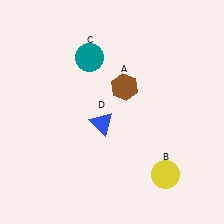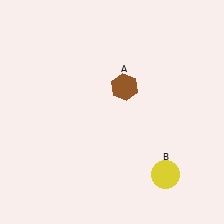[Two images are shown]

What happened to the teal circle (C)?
The teal circle (C) was removed in Image 2. It was in the top-left area of Image 1.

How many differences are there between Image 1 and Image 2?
There are 2 differences between the two images.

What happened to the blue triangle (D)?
The blue triangle (D) was removed in Image 2. It was in the bottom-left area of Image 1.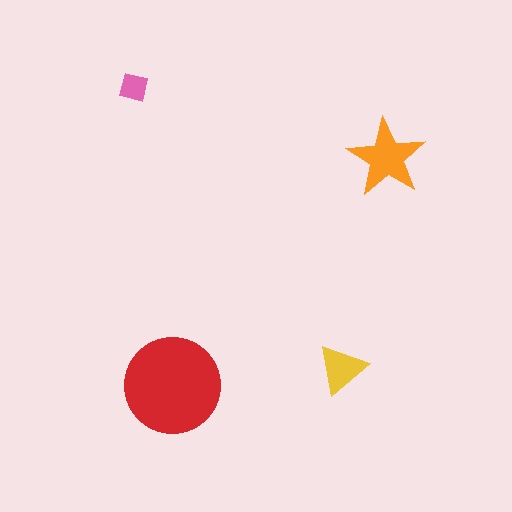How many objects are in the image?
There are 4 objects in the image.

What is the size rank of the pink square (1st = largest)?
4th.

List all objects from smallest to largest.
The pink square, the yellow triangle, the orange star, the red circle.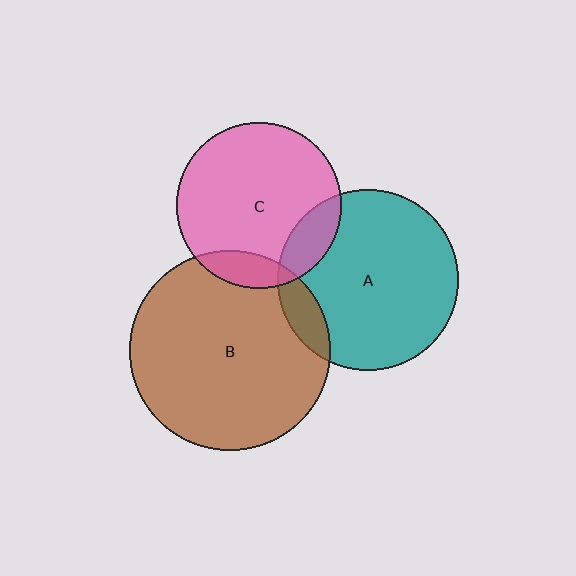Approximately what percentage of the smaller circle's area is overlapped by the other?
Approximately 10%.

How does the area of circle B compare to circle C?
Approximately 1.5 times.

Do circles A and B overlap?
Yes.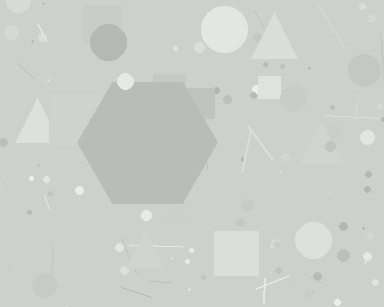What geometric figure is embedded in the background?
A hexagon is embedded in the background.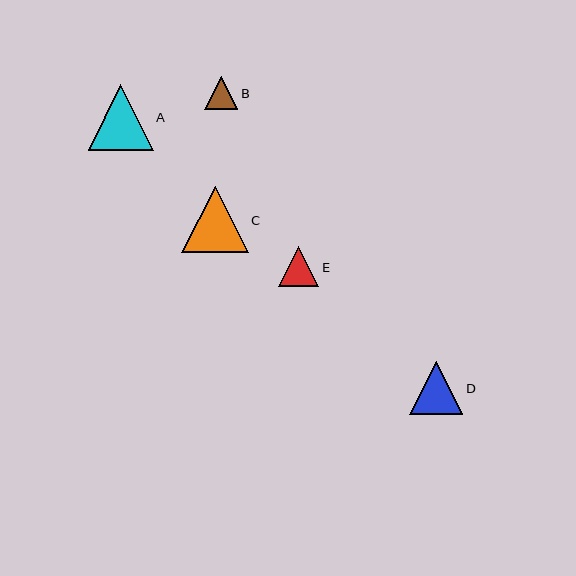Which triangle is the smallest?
Triangle B is the smallest with a size of approximately 33 pixels.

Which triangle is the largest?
Triangle C is the largest with a size of approximately 67 pixels.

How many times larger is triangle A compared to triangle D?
Triangle A is approximately 1.2 times the size of triangle D.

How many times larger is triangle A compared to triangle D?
Triangle A is approximately 1.2 times the size of triangle D.